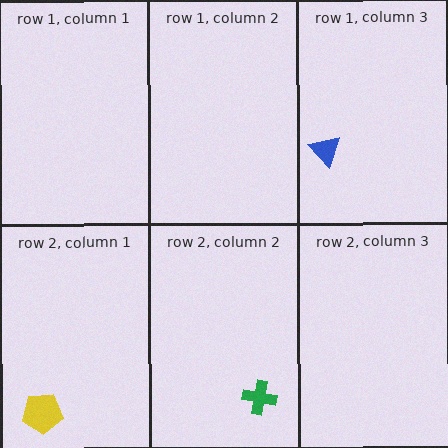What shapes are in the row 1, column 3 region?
The blue triangle.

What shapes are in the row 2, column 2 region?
The green cross.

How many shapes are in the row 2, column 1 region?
1.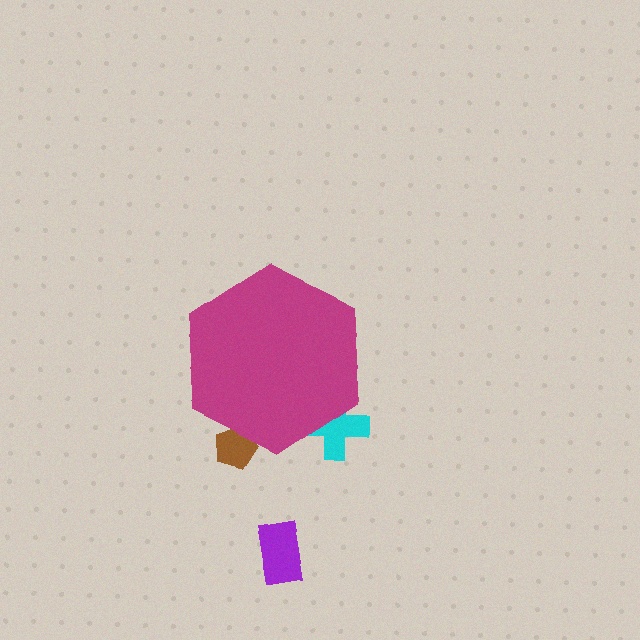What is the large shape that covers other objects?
A magenta hexagon.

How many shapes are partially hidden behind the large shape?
2 shapes are partially hidden.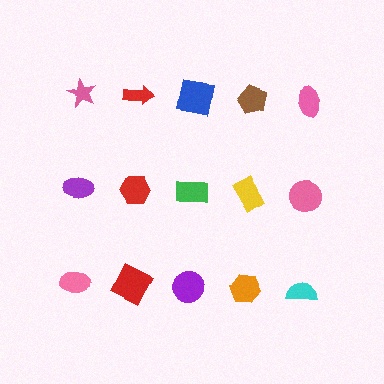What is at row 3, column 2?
A red square.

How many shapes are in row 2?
5 shapes.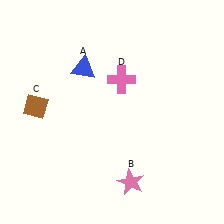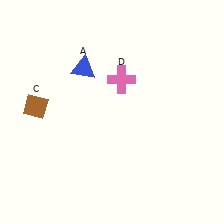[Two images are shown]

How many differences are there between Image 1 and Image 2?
There is 1 difference between the two images.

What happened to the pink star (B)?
The pink star (B) was removed in Image 2. It was in the bottom-right area of Image 1.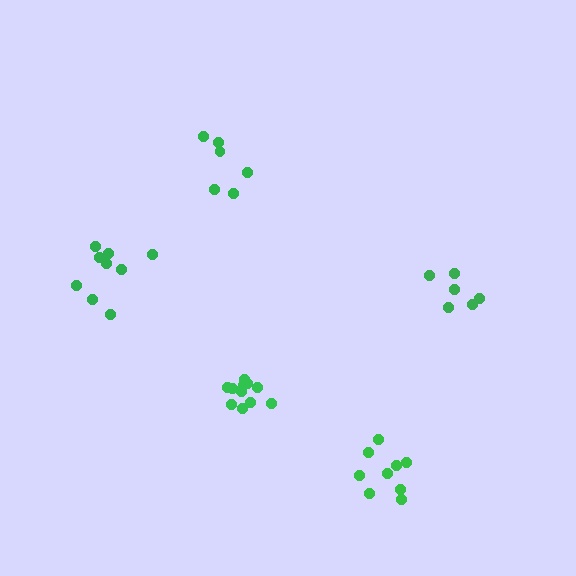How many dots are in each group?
Group 1: 6 dots, Group 2: 11 dots, Group 3: 6 dots, Group 4: 9 dots, Group 5: 9 dots (41 total).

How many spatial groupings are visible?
There are 5 spatial groupings.